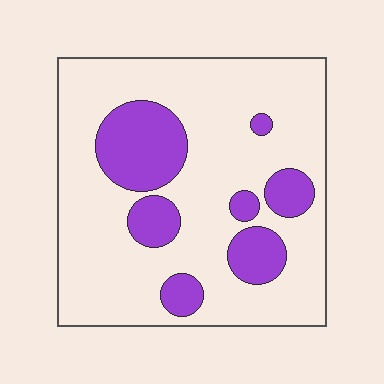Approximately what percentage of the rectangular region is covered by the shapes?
Approximately 25%.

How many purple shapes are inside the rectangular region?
7.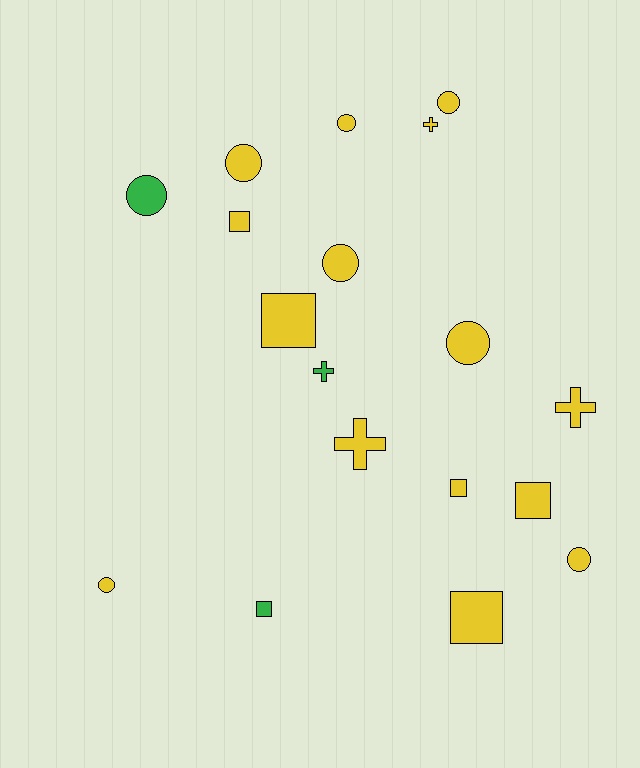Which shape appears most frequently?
Circle, with 8 objects.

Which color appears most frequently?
Yellow, with 15 objects.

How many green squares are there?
There is 1 green square.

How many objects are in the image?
There are 18 objects.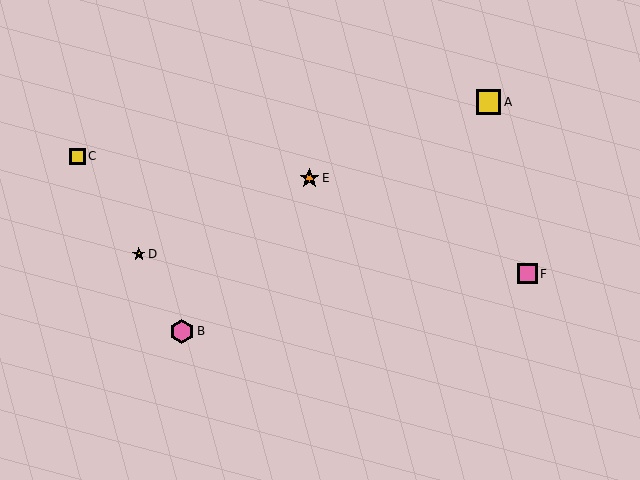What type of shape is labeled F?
Shape F is a pink square.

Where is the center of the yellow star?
The center of the yellow star is at (139, 254).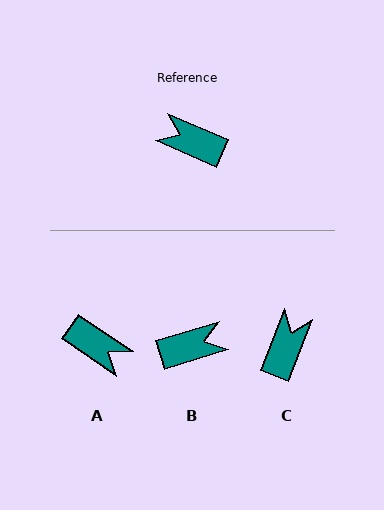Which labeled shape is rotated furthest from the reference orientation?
A, about 169 degrees away.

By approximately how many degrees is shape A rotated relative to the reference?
Approximately 169 degrees counter-clockwise.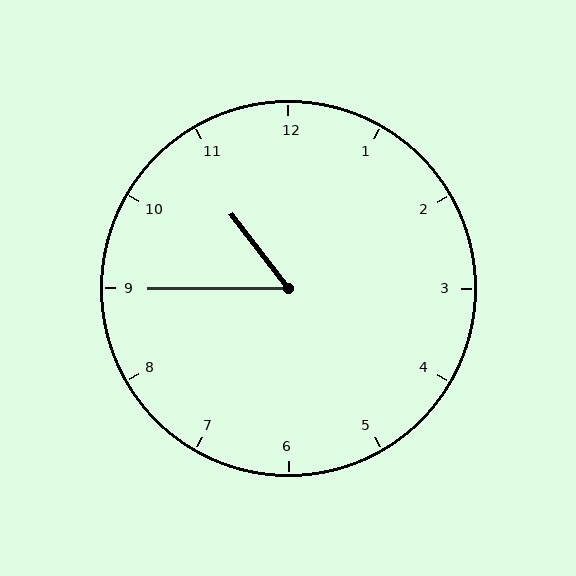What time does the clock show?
10:45.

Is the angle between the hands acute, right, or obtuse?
It is acute.